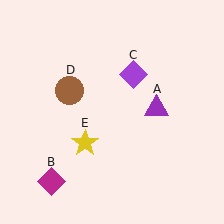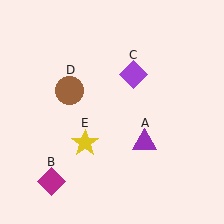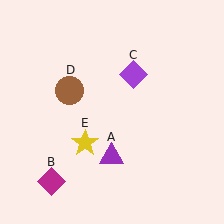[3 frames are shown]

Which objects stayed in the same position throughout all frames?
Magenta diamond (object B) and purple diamond (object C) and brown circle (object D) and yellow star (object E) remained stationary.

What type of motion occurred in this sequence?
The purple triangle (object A) rotated clockwise around the center of the scene.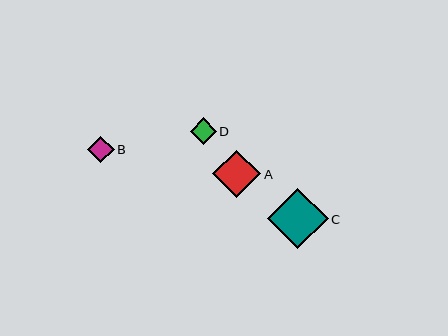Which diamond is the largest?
Diamond C is the largest with a size of approximately 60 pixels.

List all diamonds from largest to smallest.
From largest to smallest: C, A, B, D.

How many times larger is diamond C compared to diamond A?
Diamond C is approximately 1.3 times the size of diamond A.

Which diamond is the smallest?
Diamond D is the smallest with a size of approximately 26 pixels.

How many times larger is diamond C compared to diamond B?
Diamond C is approximately 2.3 times the size of diamond B.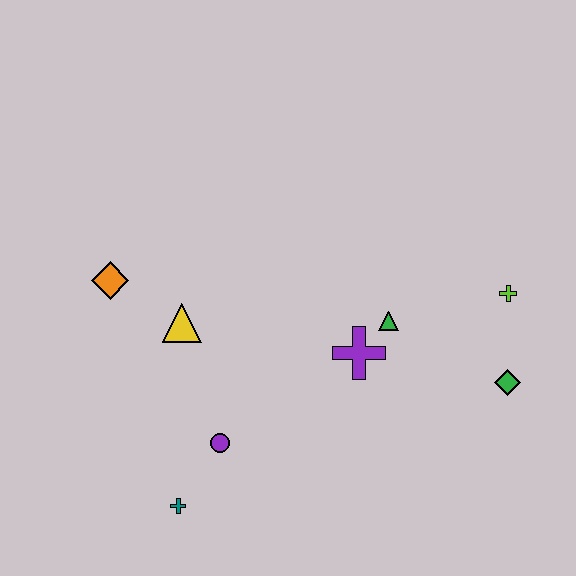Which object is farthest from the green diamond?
The orange diamond is farthest from the green diamond.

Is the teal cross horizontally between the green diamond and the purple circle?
No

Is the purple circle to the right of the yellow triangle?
Yes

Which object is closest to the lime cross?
The green diamond is closest to the lime cross.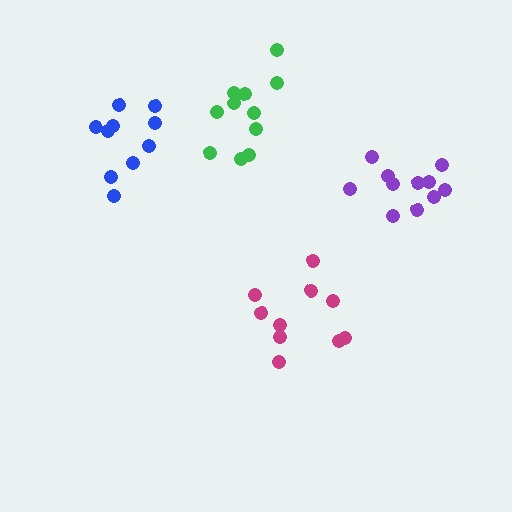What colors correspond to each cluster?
The clusters are colored: green, magenta, blue, purple.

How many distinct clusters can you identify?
There are 4 distinct clusters.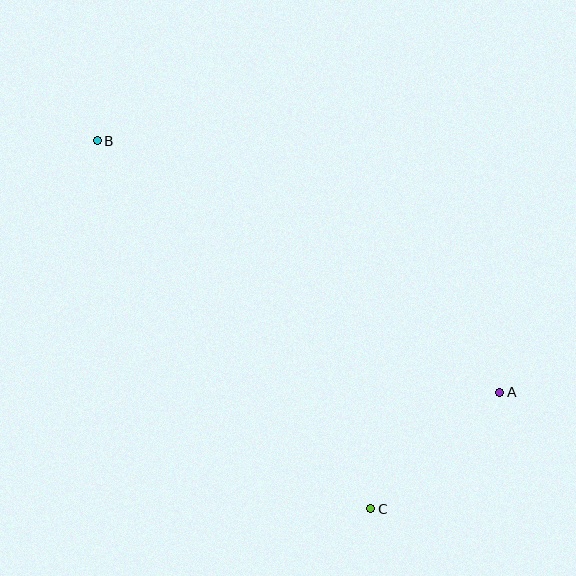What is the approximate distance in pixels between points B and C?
The distance between B and C is approximately 458 pixels.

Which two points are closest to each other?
Points A and C are closest to each other.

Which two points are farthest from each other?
Points A and B are farthest from each other.